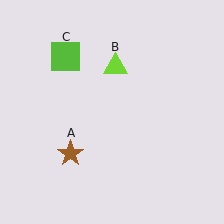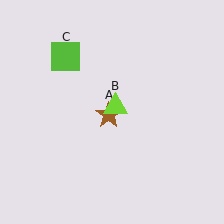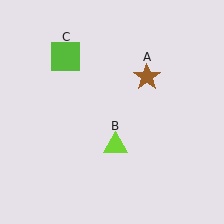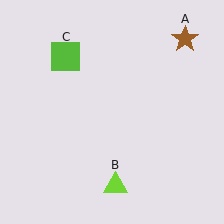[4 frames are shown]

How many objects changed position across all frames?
2 objects changed position: brown star (object A), lime triangle (object B).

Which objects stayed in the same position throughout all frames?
Lime square (object C) remained stationary.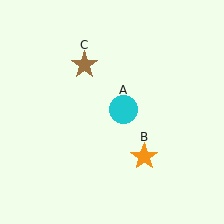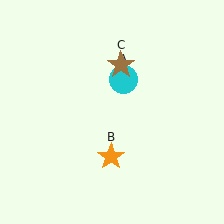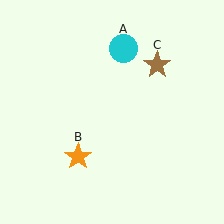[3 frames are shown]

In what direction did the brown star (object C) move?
The brown star (object C) moved right.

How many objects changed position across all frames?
3 objects changed position: cyan circle (object A), orange star (object B), brown star (object C).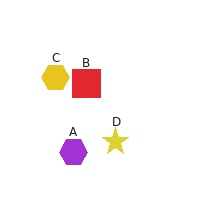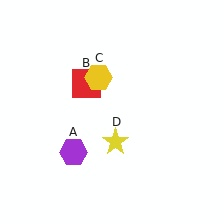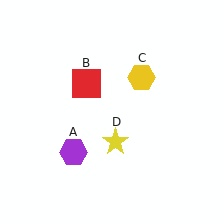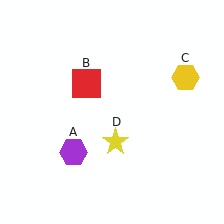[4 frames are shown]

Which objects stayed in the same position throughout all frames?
Purple hexagon (object A) and red square (object B) and yellow star (object D) remained stationary.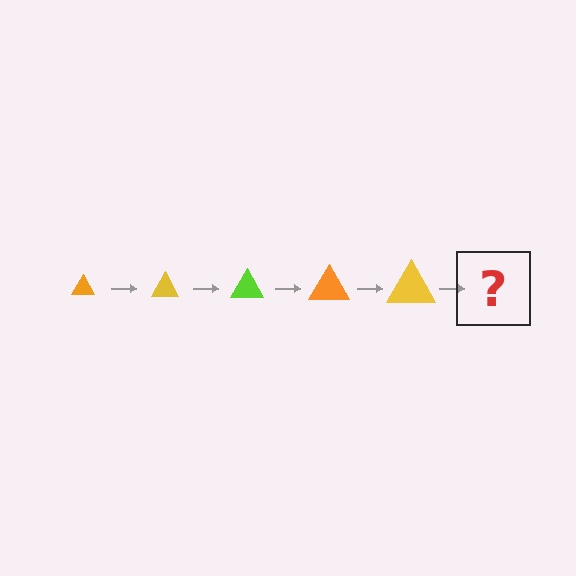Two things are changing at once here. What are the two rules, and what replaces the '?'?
The two rules are that the triangle grows larger each step and the color cycles through orange, yellow, and lime. The '?' should be a lime triangle, larger than the previous one.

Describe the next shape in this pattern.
It should be a lime triangle, larger than the previous one.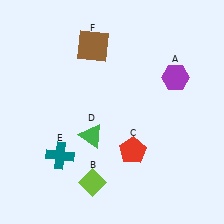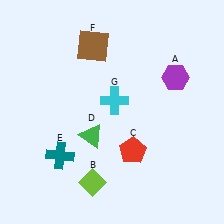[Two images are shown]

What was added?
A cyan cross (G) was added in Image 2.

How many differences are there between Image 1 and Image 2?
There is 1 difference between the two images.